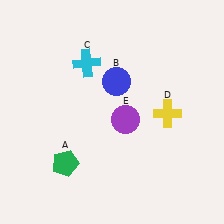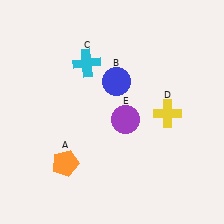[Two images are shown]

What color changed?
The pentagon (A) changed from green in Image 1 to orange in Image 2.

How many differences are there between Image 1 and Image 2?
There is 1 difference between the two images.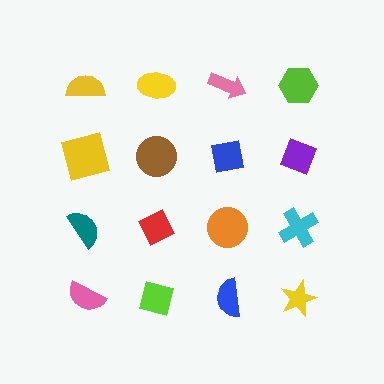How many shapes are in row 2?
4 shapes.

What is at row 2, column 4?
A purple diamond.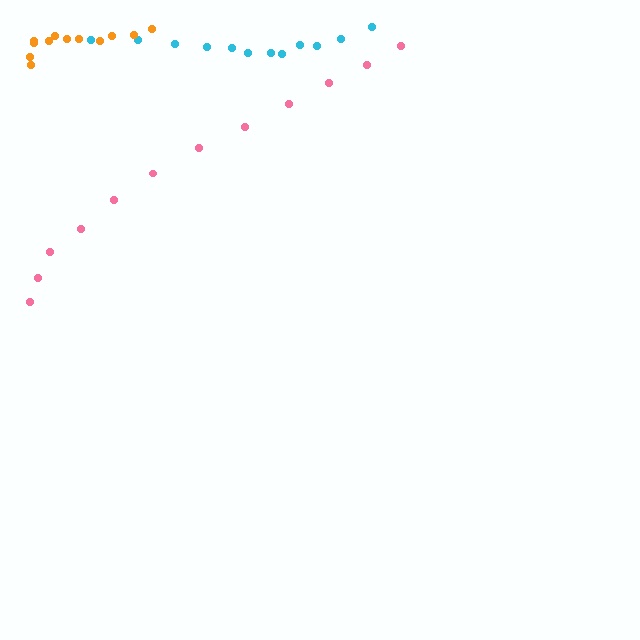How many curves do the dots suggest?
There are 3 distinct paths.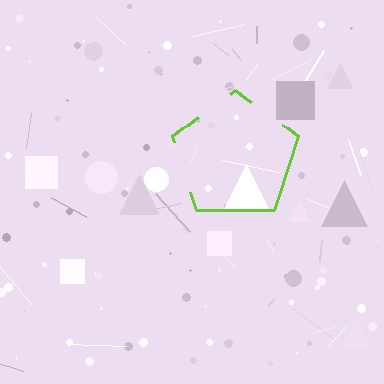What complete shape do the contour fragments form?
The contour fragments form a pentagon.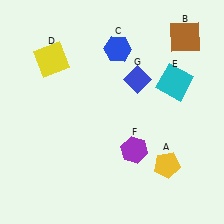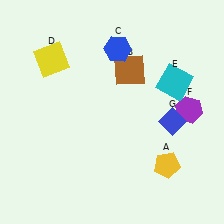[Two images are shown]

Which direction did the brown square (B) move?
The brown square (B) moved left.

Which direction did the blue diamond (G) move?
The blue diamond (G) moved down.